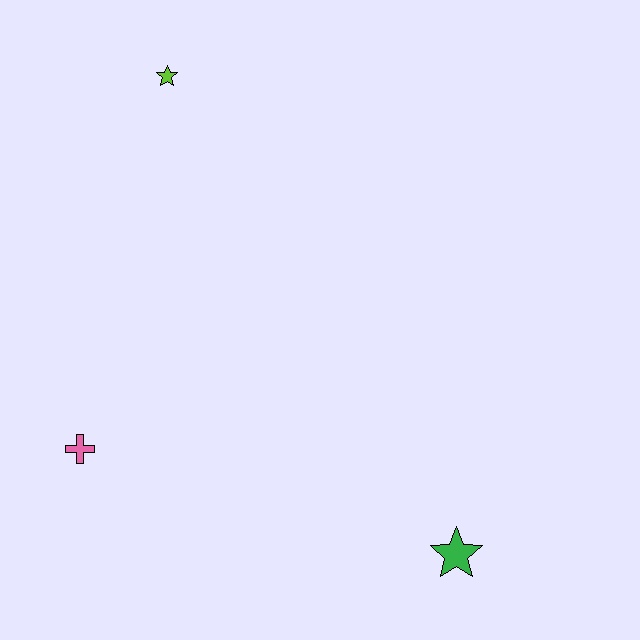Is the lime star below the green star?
No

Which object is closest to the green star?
The pink cross is closest to the green star.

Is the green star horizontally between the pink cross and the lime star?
No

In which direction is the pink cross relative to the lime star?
The pink cross is below the lime star.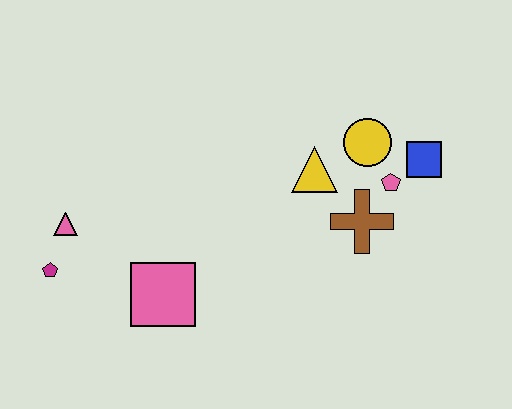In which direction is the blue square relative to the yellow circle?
The blue square is to the right of the yellow circle.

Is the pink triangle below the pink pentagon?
Yes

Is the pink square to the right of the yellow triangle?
No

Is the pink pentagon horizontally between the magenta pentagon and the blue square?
Yes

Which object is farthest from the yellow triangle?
The magenta pentagon is farthest from the yellow triangle.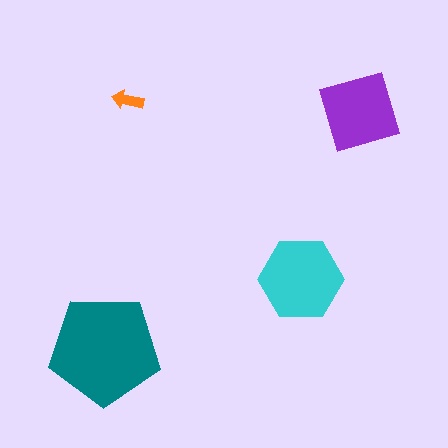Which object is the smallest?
The orange arrow.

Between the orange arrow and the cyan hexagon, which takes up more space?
The cyan hexagon.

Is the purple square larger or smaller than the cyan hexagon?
Smaller.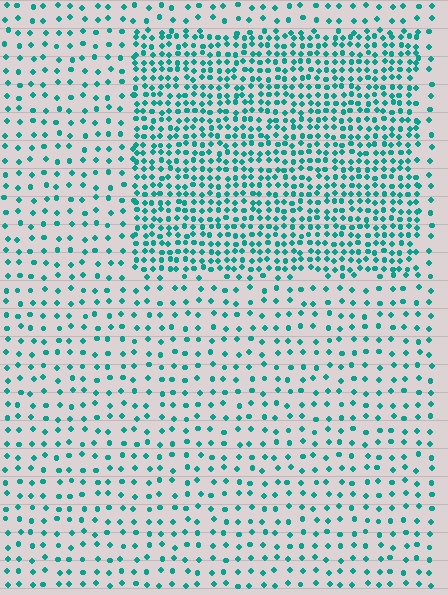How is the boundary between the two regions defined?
The boundary is defined by a change in element density (approximately 2.4x ratio). All elements are the same color, size, and shape.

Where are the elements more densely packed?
The elements are more densely packed inside the rectangle boundary.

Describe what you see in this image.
The image contains small teal elements arranged at two different densities. A rectangle-shaped region is visible where the elements are more densely packed than the surrounding area.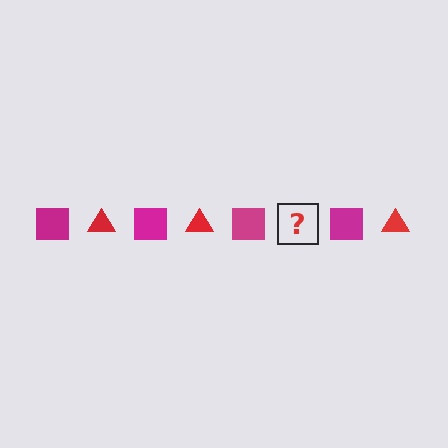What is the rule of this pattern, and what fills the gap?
The rule is that the pattern alternates between magenta square and red triangle. The gap should be filled with a red triangle.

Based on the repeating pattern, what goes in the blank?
The blank should be a red triangle.